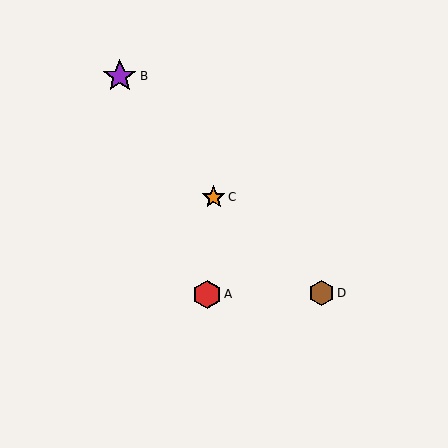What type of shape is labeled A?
Shape A is a red hexagon.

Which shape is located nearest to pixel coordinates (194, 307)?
The red hexagon (labeled A) at (207, 294) is nearest to that location.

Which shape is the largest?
The purple star (labeled B) is the largest.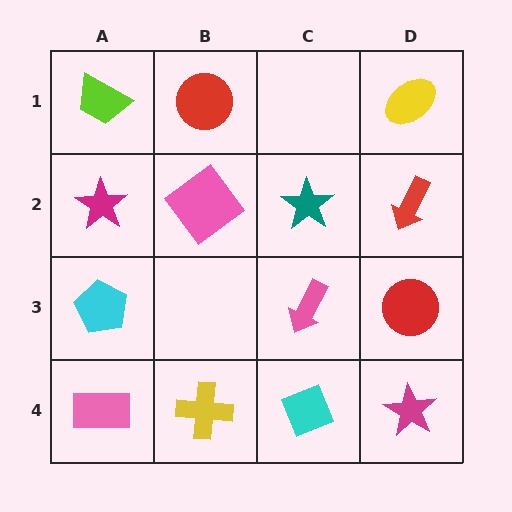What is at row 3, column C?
A pink arrow.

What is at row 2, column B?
A pink diamond.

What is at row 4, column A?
A pink rectangle.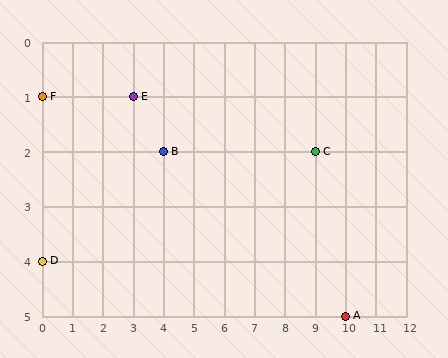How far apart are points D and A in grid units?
Points D and A are 10 columns and 1 row apart (about 10.0 grid units diagonally).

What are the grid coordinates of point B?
Point B is at grid coordinates (4, 2).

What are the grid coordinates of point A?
Point A is at grid coordinates (10, 5).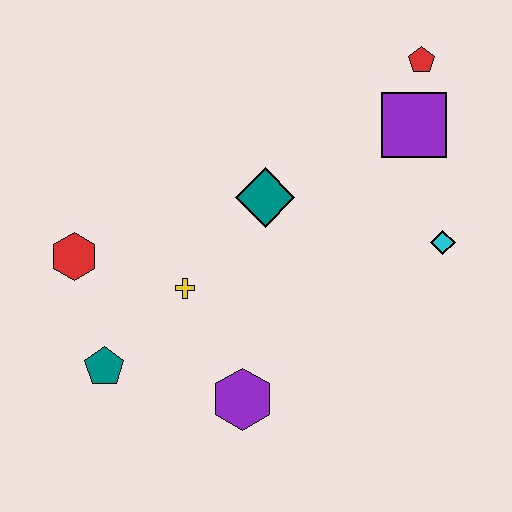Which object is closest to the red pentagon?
The purple square is closest to the red pentagon.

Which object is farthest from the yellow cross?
The red pentagon is farthest from the yellow cross.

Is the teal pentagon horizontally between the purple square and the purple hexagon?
No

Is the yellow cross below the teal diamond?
Yes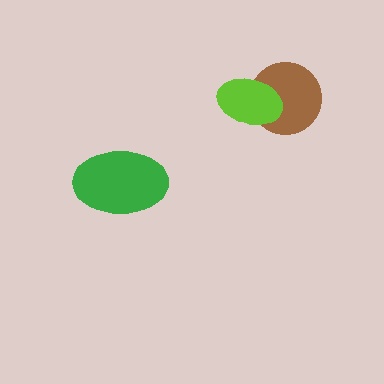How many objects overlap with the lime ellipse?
1 object overlaps with the lime ellipse.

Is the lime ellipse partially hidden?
No, no other shape covers it.